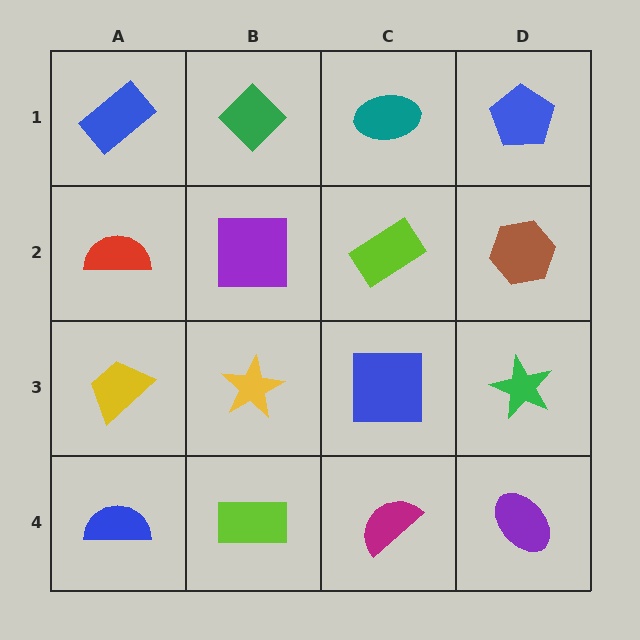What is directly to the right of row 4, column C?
A purple ellipse.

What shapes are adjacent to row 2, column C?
A teal ellipse (row 1, column C), a blue square (row 3, column C), a purple square (row 2, column B), a brown hexagon (row 2, column D).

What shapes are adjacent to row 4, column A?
A yellow trapezoid (row 3, column A), a lime rectangle (row 4, column B).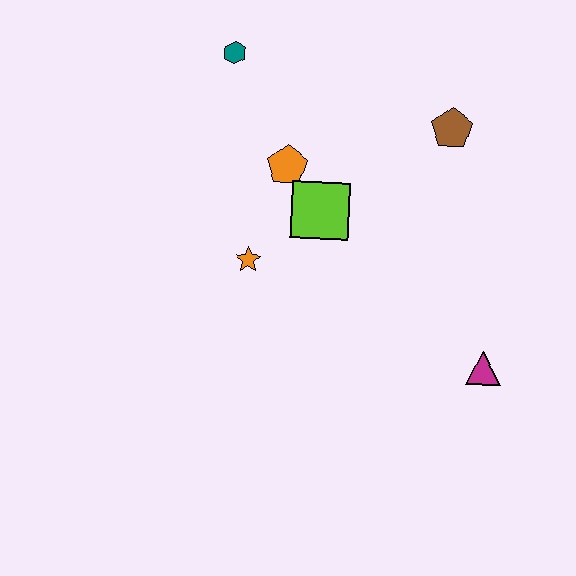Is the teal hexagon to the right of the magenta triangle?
No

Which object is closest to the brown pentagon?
The lime square is closest to the brown pentagon.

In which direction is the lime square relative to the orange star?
The lime square is to the right of the orange star.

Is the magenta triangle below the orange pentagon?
Yes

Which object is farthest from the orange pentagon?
The magenta triangle is farthest from the orange pentagon.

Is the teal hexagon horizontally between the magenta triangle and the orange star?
No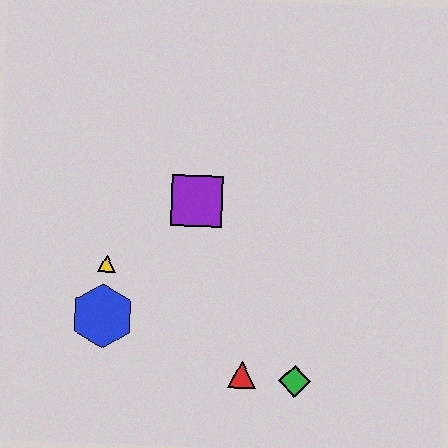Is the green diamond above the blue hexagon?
No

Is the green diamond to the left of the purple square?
No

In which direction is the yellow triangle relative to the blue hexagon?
The yellow triangle is above the blue hexagon.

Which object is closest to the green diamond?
The red triangle is closest to the green diamond.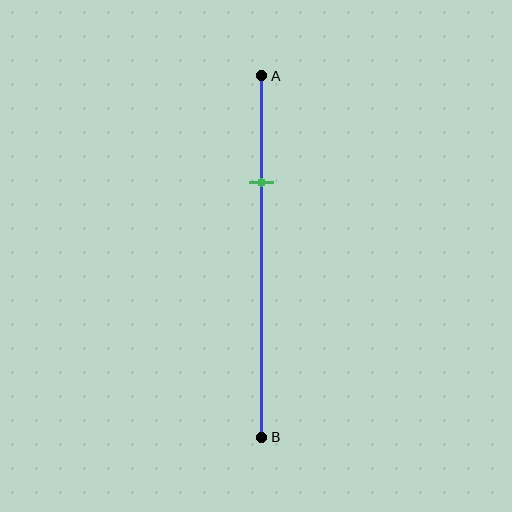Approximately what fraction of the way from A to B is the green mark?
The green mark is approximately 30% of the way from A to B.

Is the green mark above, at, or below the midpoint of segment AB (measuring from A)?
The green mark is above the midpoint of segment AB.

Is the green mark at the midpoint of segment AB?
No, the mark is at about 30% from A, not at the 50% midpoint.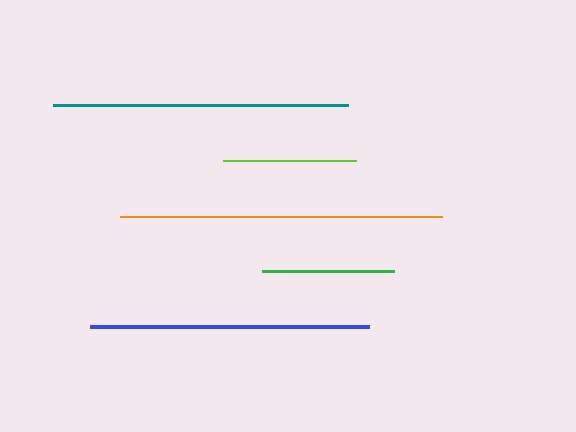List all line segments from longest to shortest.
From longest to shortest: orange, teal, blue, lime, green.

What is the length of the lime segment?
The lime segment is approximately 133 pixels long.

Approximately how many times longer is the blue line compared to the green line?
The blue line is approximately 2.1 times the length of the green line.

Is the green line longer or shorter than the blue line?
The blue line is longer than the green line.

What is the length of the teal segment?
The teal segment is approximately 294 pixels long.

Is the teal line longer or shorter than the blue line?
The teal line is longer than the blue line.